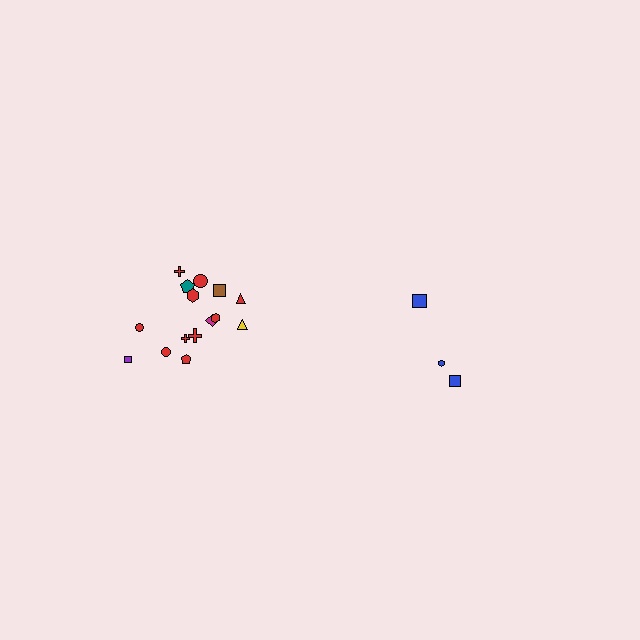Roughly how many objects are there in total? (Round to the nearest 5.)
Roughly 20 objects in total.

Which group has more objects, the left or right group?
The left group.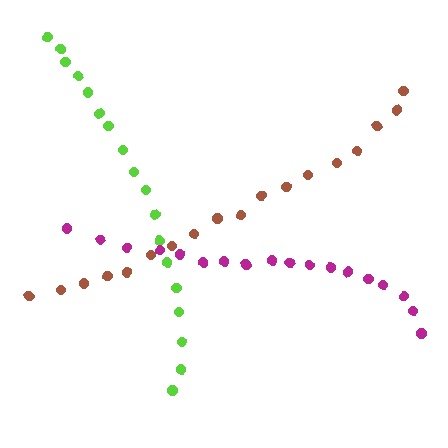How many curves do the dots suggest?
There are 3 distinct paths.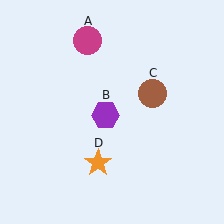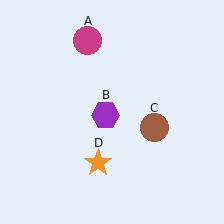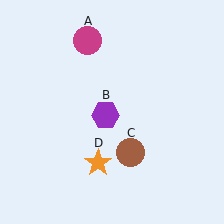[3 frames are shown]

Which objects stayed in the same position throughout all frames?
Magenta circle (object A) and purple hexagon (object B) and orange star (object D) remained stationary.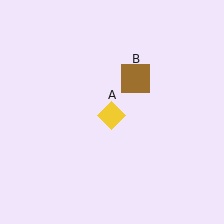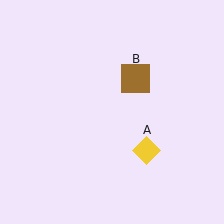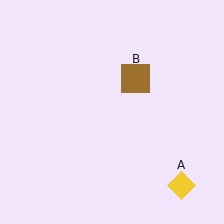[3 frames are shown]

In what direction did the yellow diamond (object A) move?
The yellow diamond (object A) moved down and to the right.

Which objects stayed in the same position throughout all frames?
Brown square (object B) remained stationary.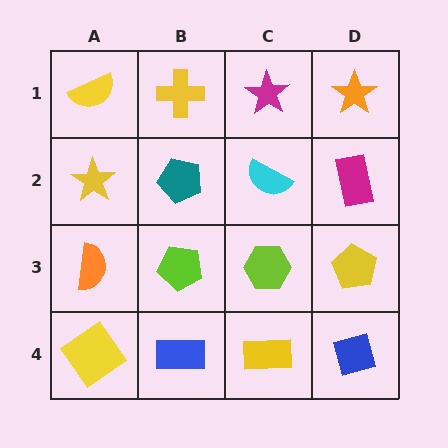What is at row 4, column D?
A blue diamond.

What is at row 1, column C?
A magenta star.